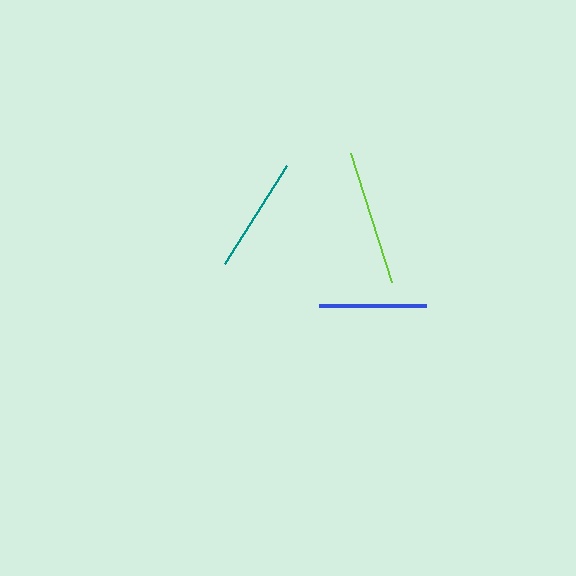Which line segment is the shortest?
The blue line is the shortest at approximately 108 pixels.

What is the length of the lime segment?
The lime segment is approximately 135 pixels long.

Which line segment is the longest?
The lime line is the longest at approximately 135 pixels.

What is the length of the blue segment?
The blue segment is approximately 108 pixels long.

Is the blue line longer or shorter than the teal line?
The teal line is longer than the blue line.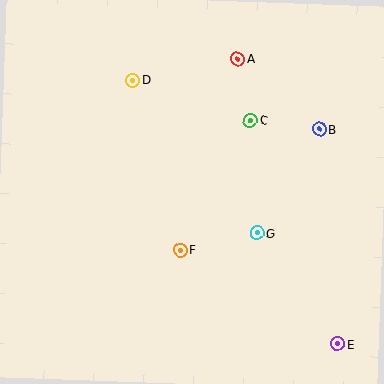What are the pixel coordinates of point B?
Point B is at (320, 129).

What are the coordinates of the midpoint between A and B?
The midpoint between A and B is at (279, 94).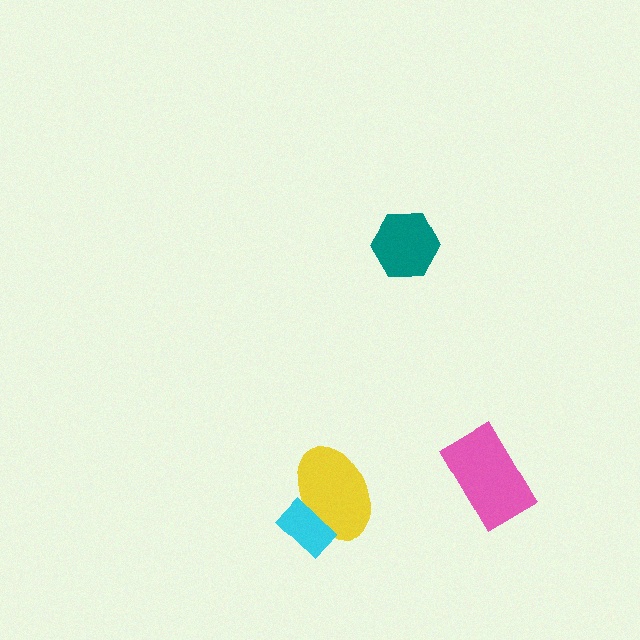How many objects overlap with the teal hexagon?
0 objects overlap with the teal hexagon.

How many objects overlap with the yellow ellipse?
1 object overlaps with the yellow ellipse.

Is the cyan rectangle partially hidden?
No, no other shape covers it.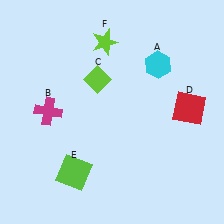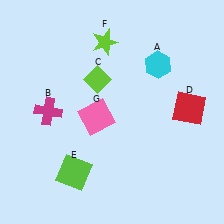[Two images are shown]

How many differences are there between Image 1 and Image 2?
There is 1 difference between the two images.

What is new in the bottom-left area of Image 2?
A pink square (G) was added in the bottom-left area of Image 2.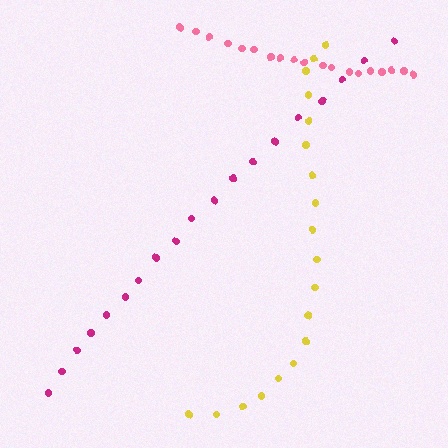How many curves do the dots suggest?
There are 3 distinct paths.